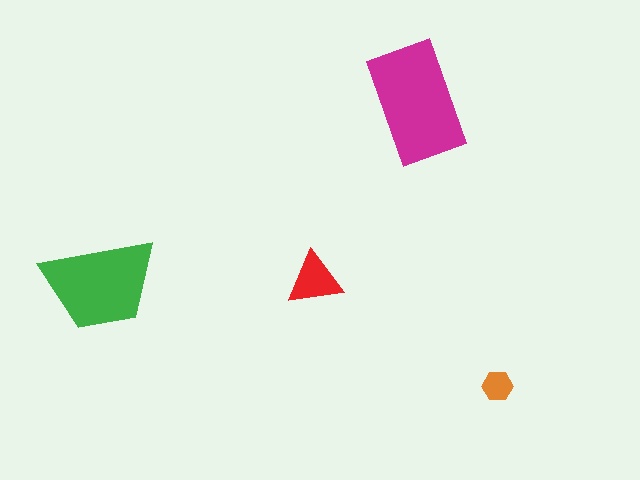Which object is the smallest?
The orange hexagon.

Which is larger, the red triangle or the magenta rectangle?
The magenta rectangle.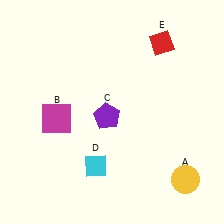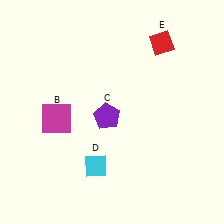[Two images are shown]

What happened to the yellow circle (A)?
The yellow circle (A) was removed in Image 2. It was in the bottom-right area of Image 1.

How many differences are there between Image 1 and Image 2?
There is 1 difference between the two images.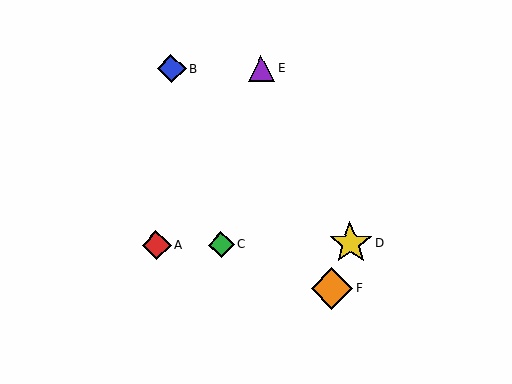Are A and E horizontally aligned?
No, A is at y≈245 and E is at y≈68.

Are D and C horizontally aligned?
Yes, both are at y≈243.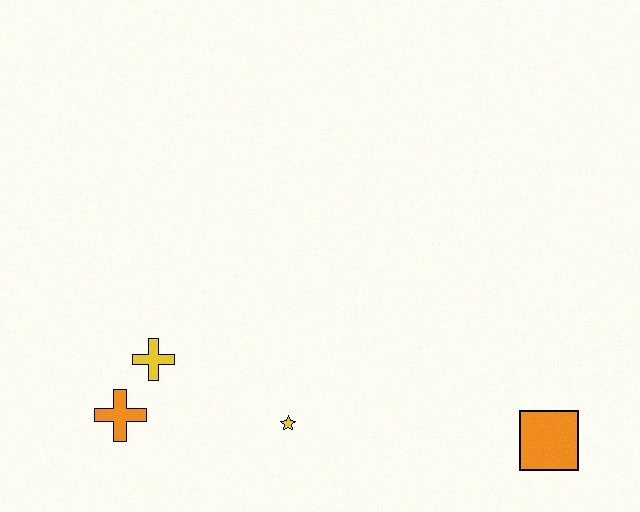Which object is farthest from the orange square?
The orange cross is farthest from the orange square.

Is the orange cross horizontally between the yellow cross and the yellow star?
No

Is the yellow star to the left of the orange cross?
No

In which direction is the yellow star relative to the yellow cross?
The yellow star is to the right of the yellow cross.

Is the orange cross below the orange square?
No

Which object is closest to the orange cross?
The yellow cross is closest to the orange cross.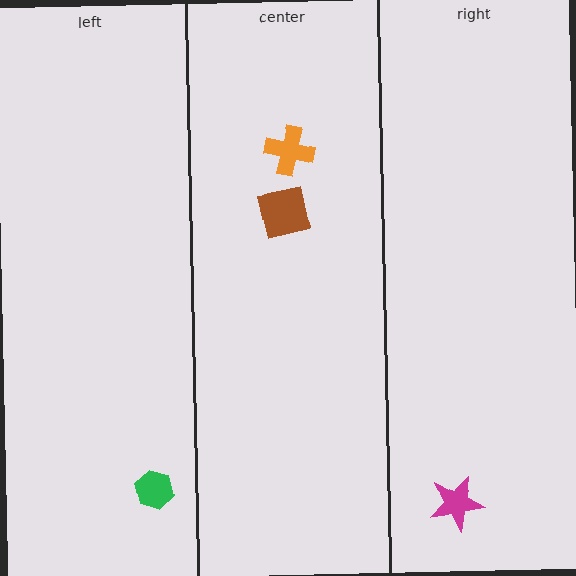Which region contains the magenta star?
The right region.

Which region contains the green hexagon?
The left region.